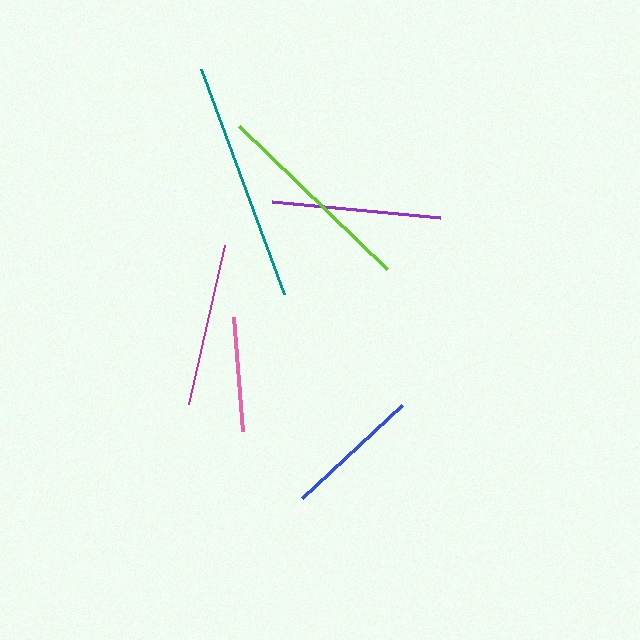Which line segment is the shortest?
The pink line is the shortest at approximately 114 pixels.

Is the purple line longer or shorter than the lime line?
The lime line is longer than the purple line.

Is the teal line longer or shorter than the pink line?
The teal line is longer than the pink line.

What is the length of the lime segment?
The lime segment is approximately 206 pixels long.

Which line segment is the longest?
The teal line is the longest at approximately 240 pixels.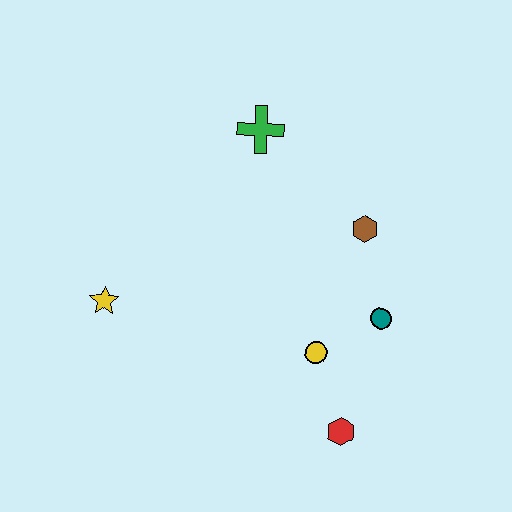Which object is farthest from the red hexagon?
The green cross is farthest from the red hexagon.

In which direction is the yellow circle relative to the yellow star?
The yellow circle is to the right of the yellow star.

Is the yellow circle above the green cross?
No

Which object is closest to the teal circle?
The yellow circle is closest to the teal circle.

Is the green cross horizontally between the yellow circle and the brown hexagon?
No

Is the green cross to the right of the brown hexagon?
No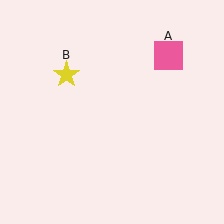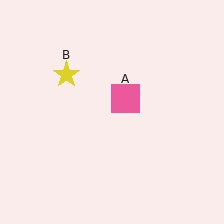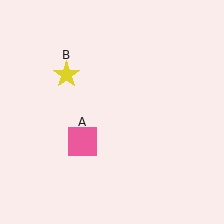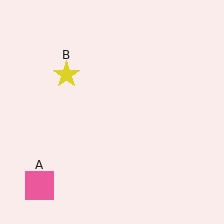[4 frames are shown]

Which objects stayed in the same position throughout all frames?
Yellow star (object B) remained stationary.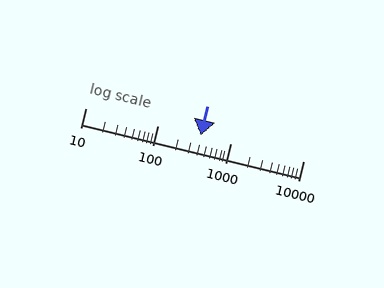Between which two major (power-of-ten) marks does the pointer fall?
The pointer is between 100 and 1000.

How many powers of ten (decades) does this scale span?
The scale spans 3 decades, from 10 to 10000.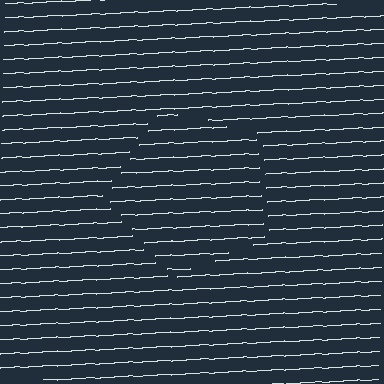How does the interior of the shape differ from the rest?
The interior of the shape contains the same grating, shifted by half a period — the contour is defined by the phase discontinuity where line-ends from the inner and outer gratings abut.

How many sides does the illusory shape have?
5 sides — the line-ends trace a pentagon.